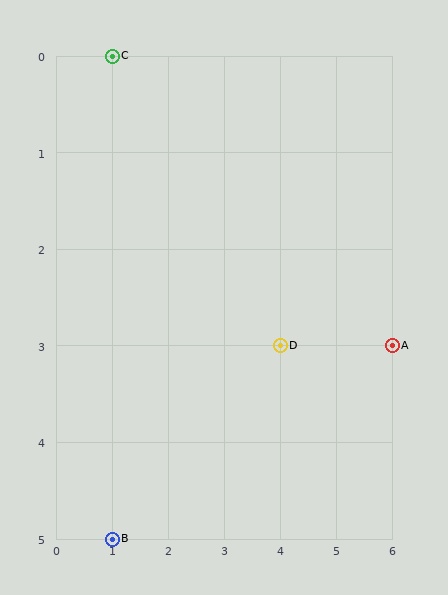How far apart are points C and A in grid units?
Points C and A are 5 columns and 3 rows apart (about 5.8 grid units diagonally).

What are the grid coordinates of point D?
Point D is at grid coordinates (4, 3).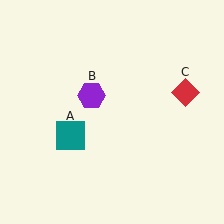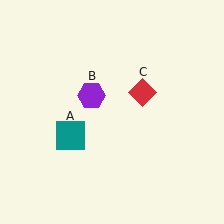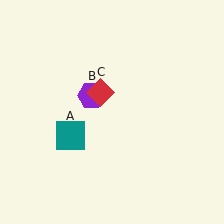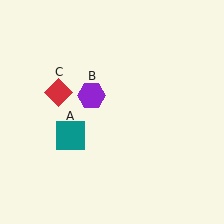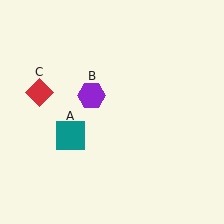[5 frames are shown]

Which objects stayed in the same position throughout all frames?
Teal square (object A) and purple hexagon (object B) remained stationary.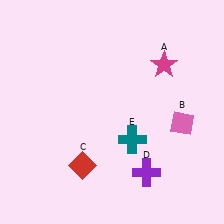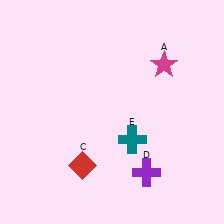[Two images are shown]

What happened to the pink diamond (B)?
The pink diamond (B) was removed in Image 2. It was in the bottom-right area of Image 1.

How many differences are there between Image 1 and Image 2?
There is 1 difference between the two images.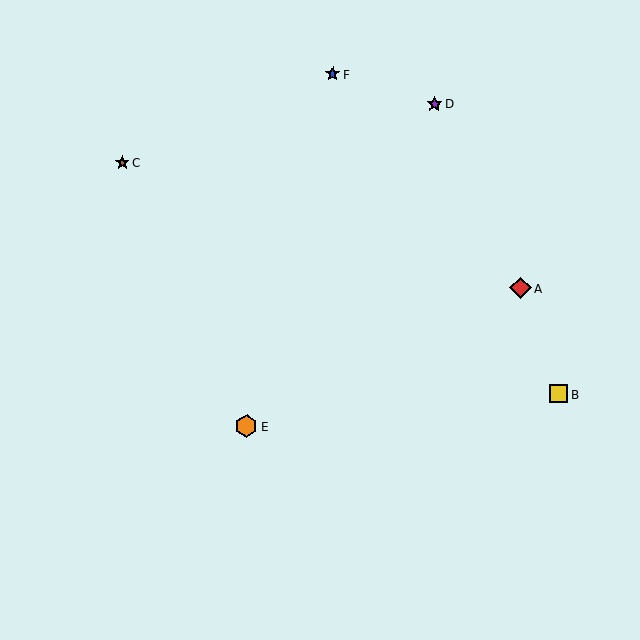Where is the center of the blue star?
The center of the blue star is at (333, 74).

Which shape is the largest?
The orange hexagon (labeled E) is the largest.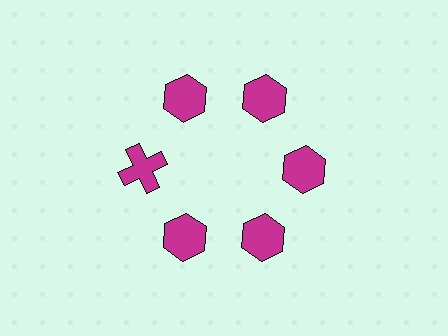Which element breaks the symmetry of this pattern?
The magenta cross at roughly the 9 o'clock position breaks the symmetry. All other shapes are magenta hexagons.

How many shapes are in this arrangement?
There are 6 shapes arranged in a ring pattern.